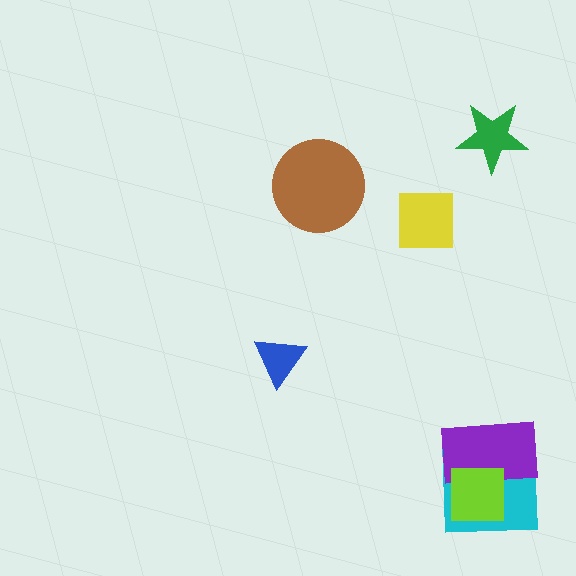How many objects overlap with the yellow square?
0 objects overlap with the yellow square.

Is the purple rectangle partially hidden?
Yes, it is partially covered by another shape.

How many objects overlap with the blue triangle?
0 objects overlap with the blue triangle.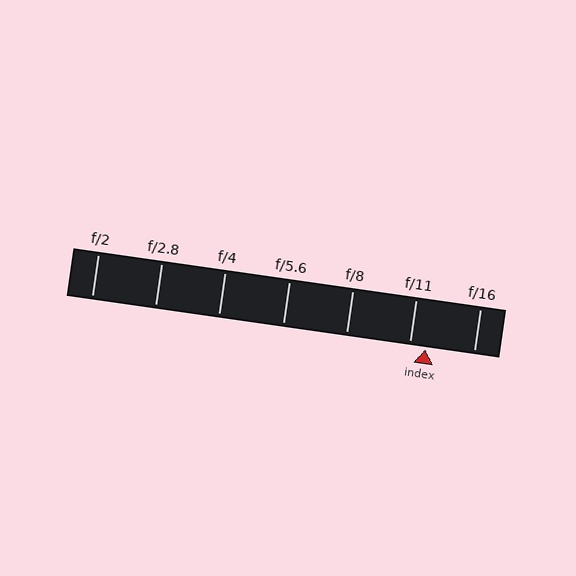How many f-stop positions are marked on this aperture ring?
There are 7 f-stop positions marked.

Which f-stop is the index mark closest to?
The index mark is closest to f/11.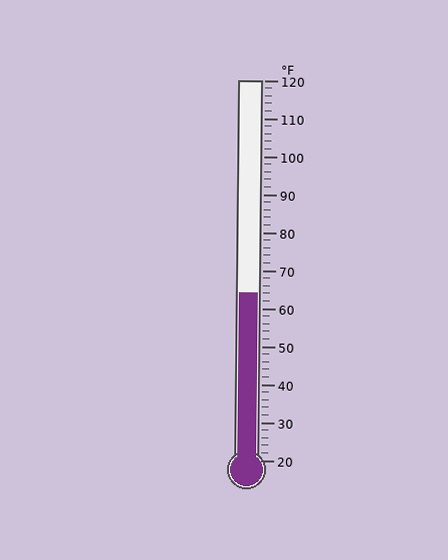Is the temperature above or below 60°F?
The temperature is above 60°F.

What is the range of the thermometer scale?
The thermometer scale ranges from 20°F to 120°F.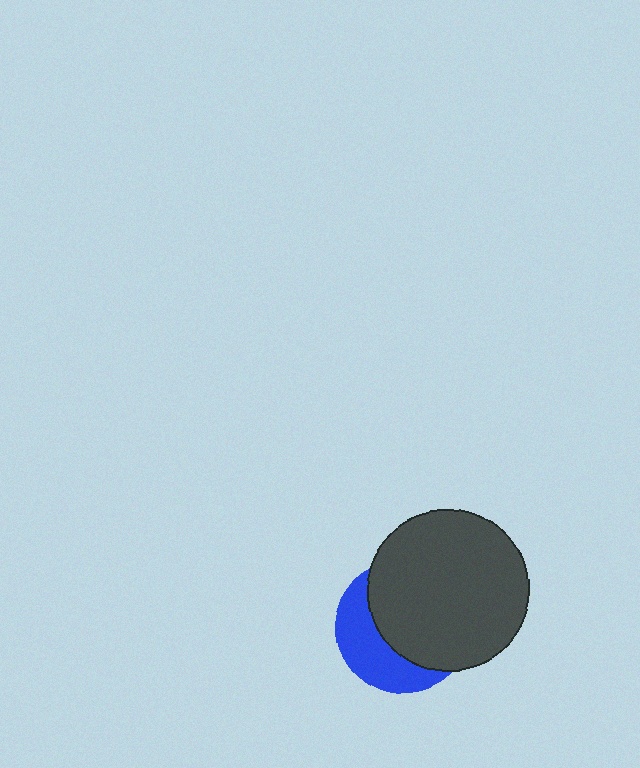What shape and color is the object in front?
The object in front is a dark gray circle.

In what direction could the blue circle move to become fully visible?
The blue circle could move toward the lower-left. That would shift it out from behind the dark gray circle entirely.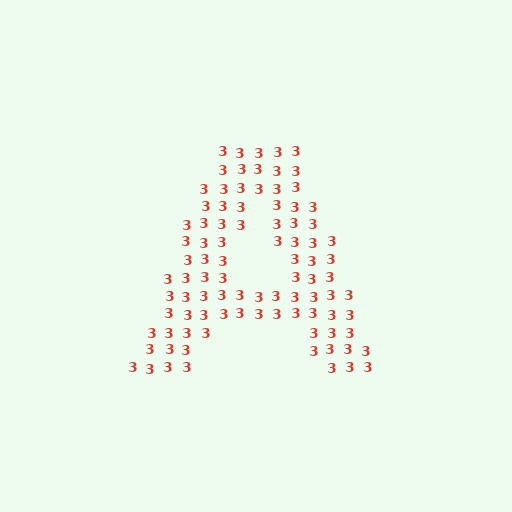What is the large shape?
The large shape is the letter A.